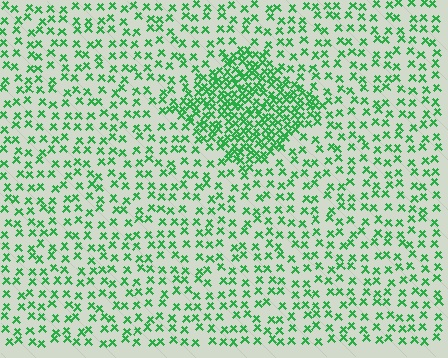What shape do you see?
I see a diamond.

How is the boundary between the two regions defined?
The boundary is defined by a change in element density (approximately 2.6x ratio). All elements are the same color, size, and shape.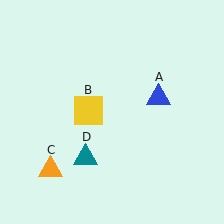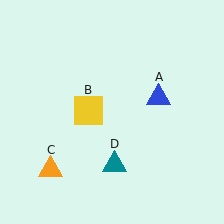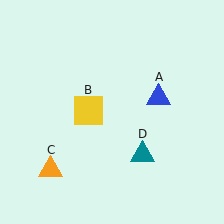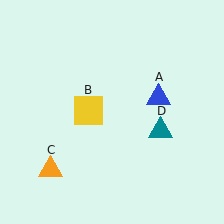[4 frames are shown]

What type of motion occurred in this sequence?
The teal triangle (object D) rotated counterclockwise around the center of the scene.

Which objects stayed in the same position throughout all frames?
Blue triangle (object A) and yellow square (object B) and orange triangle (object C) remained stationary.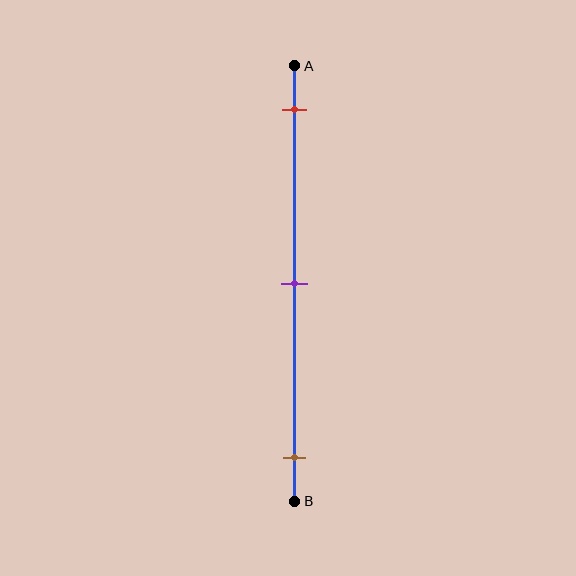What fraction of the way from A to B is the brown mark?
The brown mark is approximately 90% (0.9) of the way from A to B.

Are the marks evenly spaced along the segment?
Yes, the marks are approximately evenly spaced.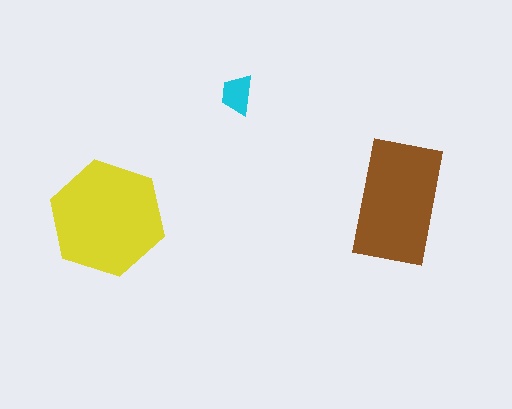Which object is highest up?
The cyan trapezoid is topmost.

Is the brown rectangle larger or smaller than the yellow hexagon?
Smaller.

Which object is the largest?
The yellow hexagon.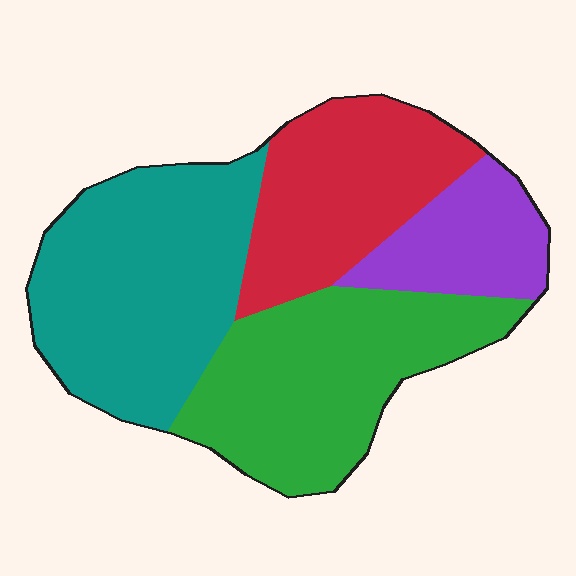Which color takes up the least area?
Purple, at roughly 15%.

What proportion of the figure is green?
Green takes up about one third (1/3) of the figure.